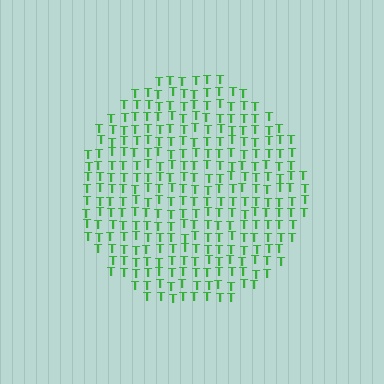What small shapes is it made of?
It is made of small letter T's.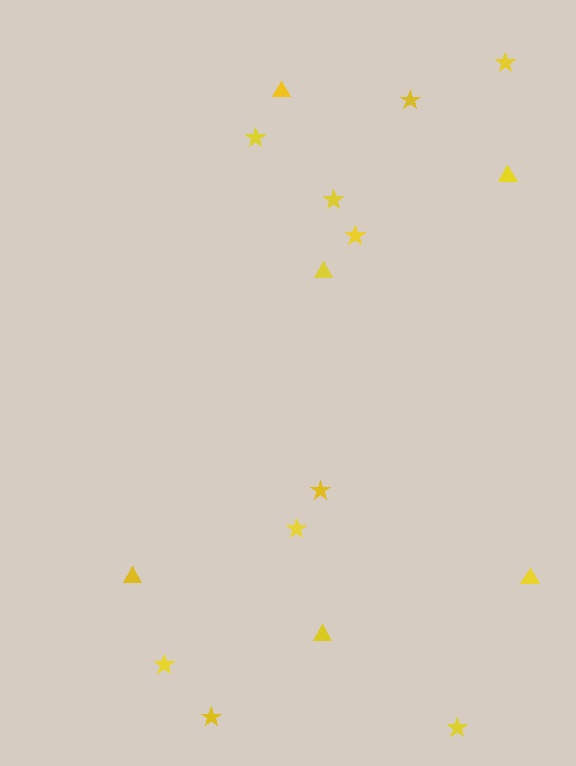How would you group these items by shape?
There are 2 groups: one group of stars (10) and one group of triangles (6).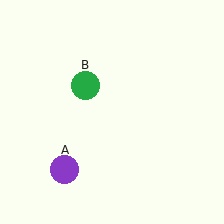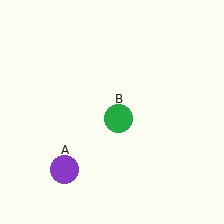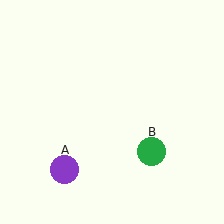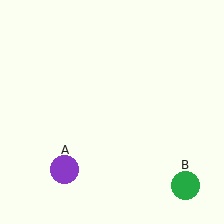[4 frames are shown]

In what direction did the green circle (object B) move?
The green circle (object B) moved down and to the right.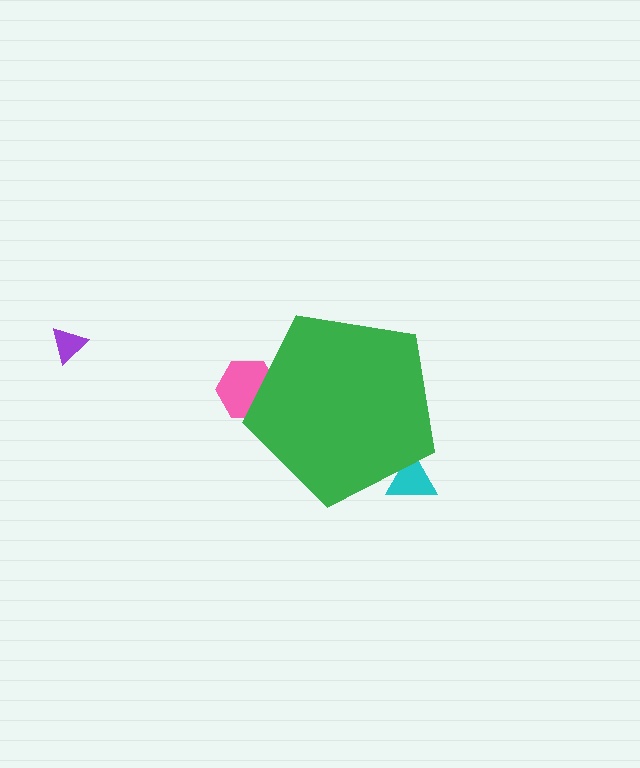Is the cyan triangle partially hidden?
Yes, the cyan triangle is partially hidden behind the green pentagon.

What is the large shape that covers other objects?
A green pentagon.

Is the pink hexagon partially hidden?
Yes, the pink hexagon is partially hidden behind the green pentagon.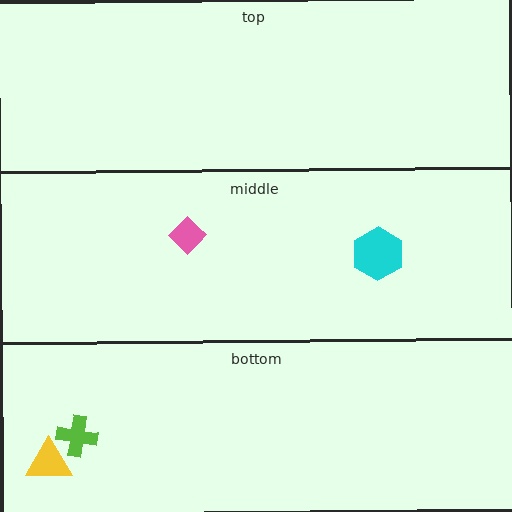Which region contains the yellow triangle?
The bottom region.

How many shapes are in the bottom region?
2.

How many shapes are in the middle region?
2.